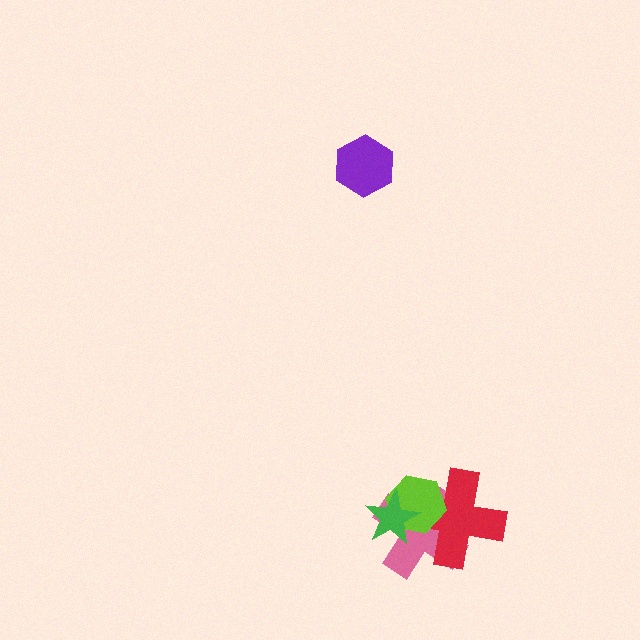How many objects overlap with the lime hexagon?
3 objects overlap with the lime hexagon.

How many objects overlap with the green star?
3 objects overlap with the green star.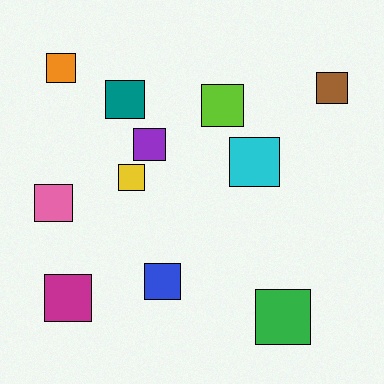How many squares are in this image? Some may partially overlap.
There are 11 squares.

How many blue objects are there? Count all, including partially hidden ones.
There is 1 blue object.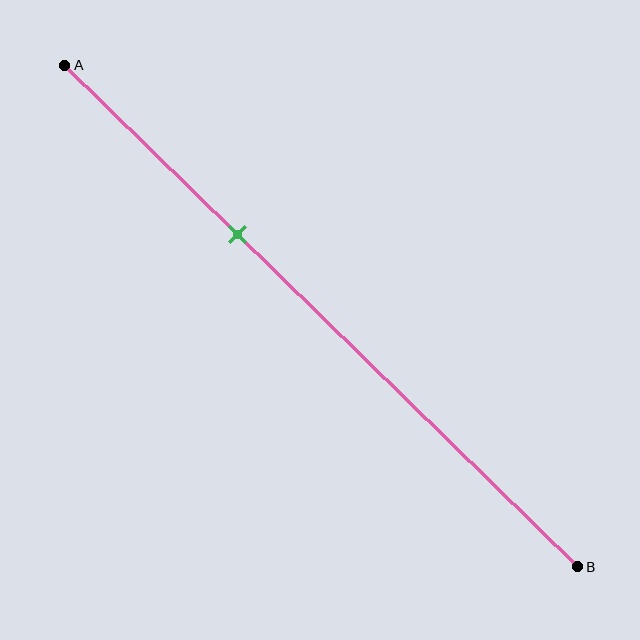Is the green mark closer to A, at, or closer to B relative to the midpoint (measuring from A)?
The green mark is closer to point A than the midpoint of segment AB.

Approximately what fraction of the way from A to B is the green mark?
The green mark is approximately 35% of the way from A to B.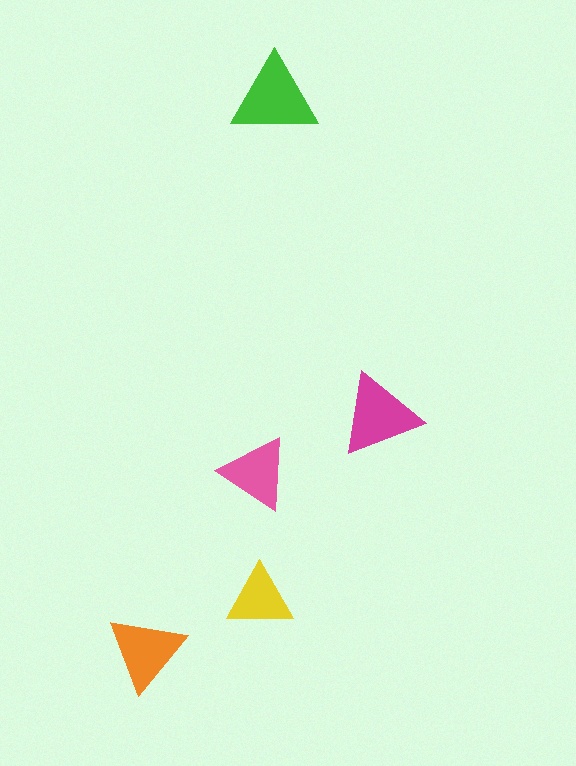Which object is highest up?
The green triangle is topmost.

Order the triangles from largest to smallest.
the green one, the magenta one, the orange one, the pink one, the yellow one.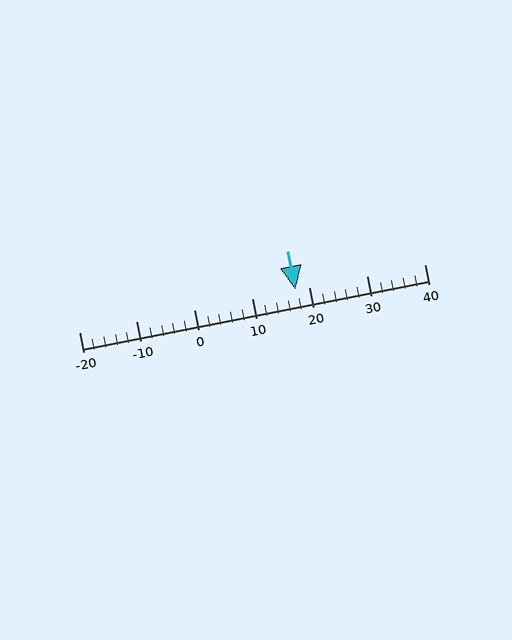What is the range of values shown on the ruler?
The ruler shows values from -20 to 40.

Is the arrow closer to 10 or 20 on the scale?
The arrow is closer to 20.